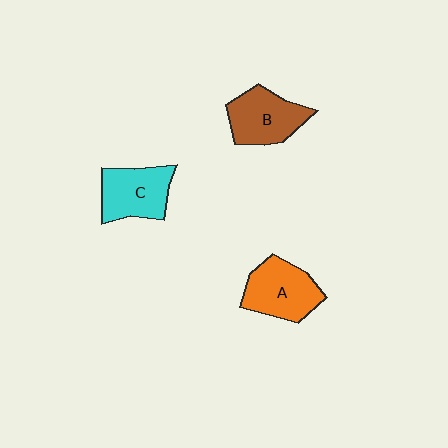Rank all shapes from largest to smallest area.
From largest to smallest: A (orange), B (brown), C (cyan).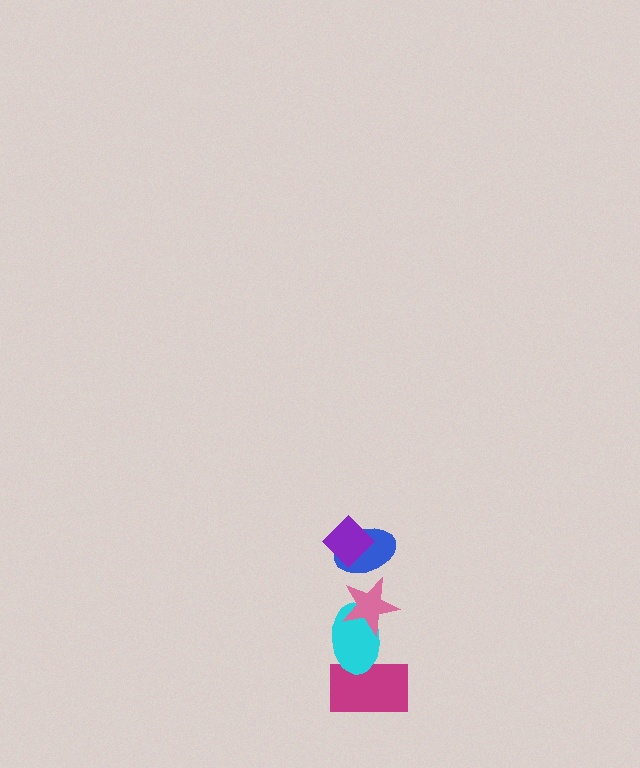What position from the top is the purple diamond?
The purple diamond is 1st from the top.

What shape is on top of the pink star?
The blue ellipse is on top of the pink star.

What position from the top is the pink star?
The pink star is 3rd from the top.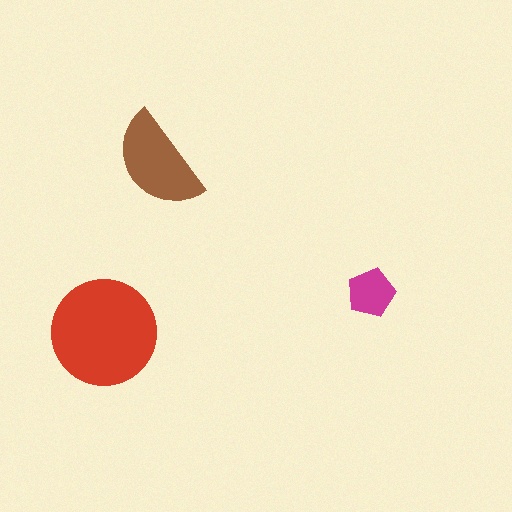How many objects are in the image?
There are 3 objects in the image.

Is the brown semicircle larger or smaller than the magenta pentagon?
Larger.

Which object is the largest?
The red circle.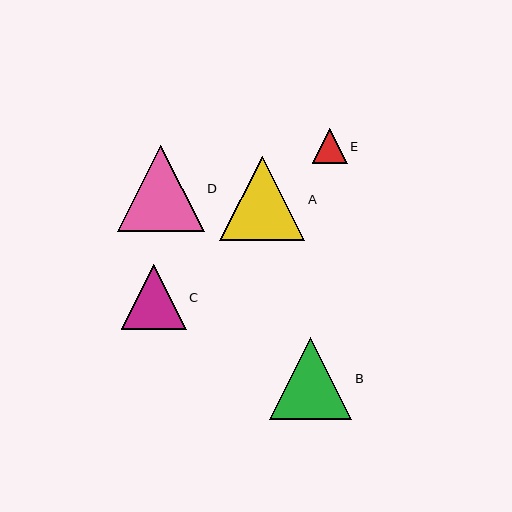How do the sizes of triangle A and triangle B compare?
Triangle A and triangle B are approximately the same size.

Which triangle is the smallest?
Triangle E is the smallest with a size of approximately 35 pixels.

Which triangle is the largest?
Triangle D is the largest with a size of approximately 86 pixels.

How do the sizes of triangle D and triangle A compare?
Triangle D and triangle A are approximately the same size.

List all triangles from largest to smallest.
From largest to smallest: D, A, B, C, E.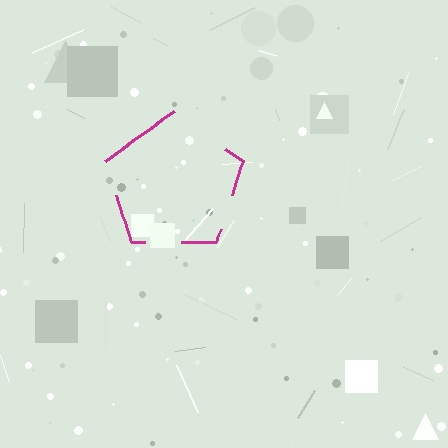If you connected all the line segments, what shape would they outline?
They would outline a pentagon.